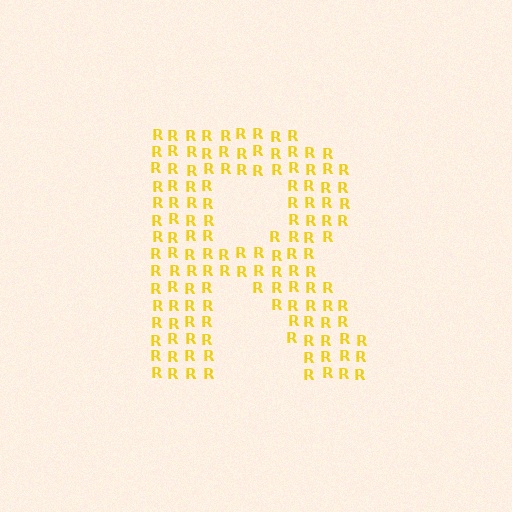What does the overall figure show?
The overall figure shows the letter R.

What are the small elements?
The small elements are letter R's.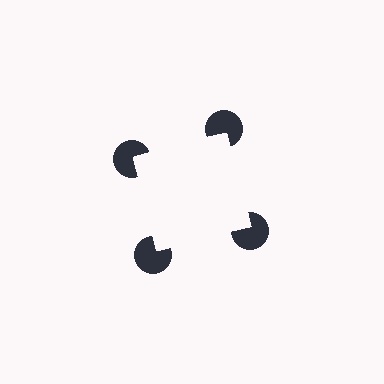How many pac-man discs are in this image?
There are 4 — one at each vertex of the illusory square.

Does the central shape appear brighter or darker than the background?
It typically appears slightly brighter than the background, even though no actual brightness change is drawn.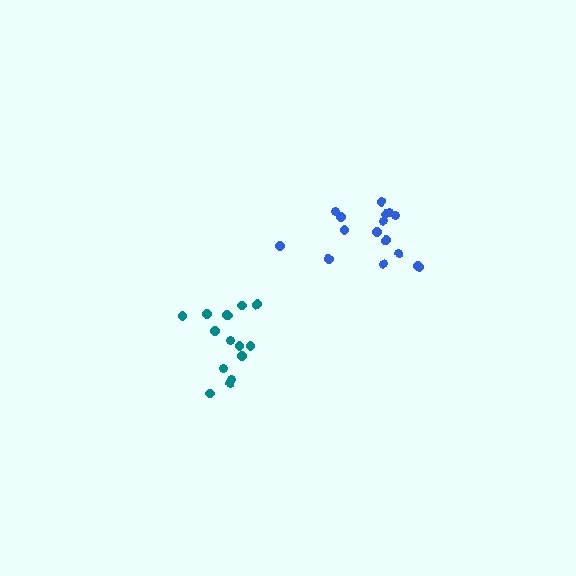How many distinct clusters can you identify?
There are 2 distinct clusters.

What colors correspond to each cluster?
The clusters are colored: blue, teal.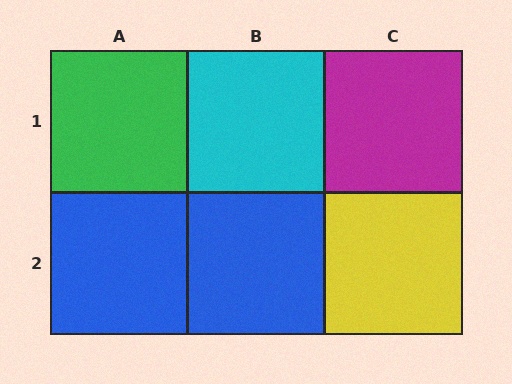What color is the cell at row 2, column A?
Blue.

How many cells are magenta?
1 cell is magenta.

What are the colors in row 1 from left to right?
Green, cyan, magenta.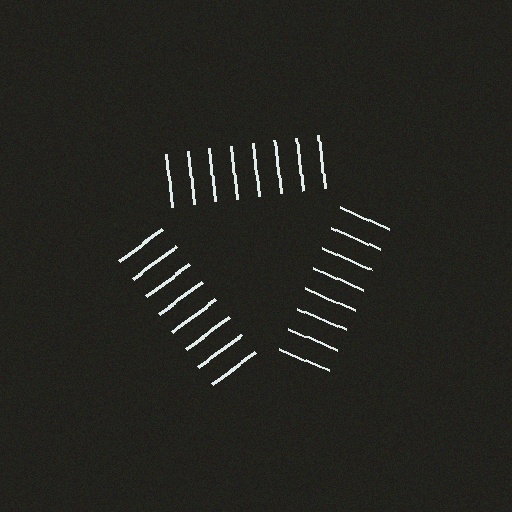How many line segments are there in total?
24 — 8 along each of the 3 edges.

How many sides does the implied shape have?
3 sides — the line-ends trace a triangle.